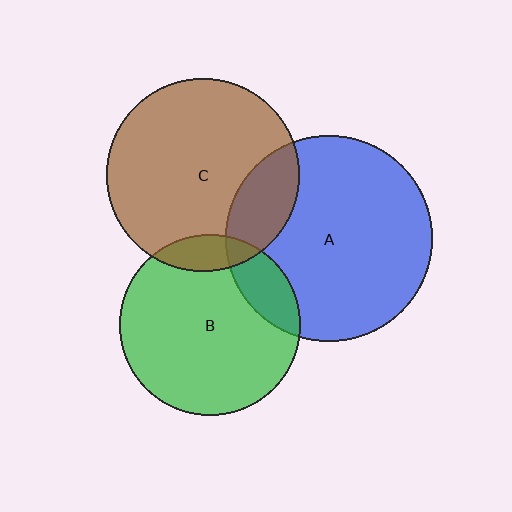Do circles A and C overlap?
Yes.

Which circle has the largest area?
Circle A (blue).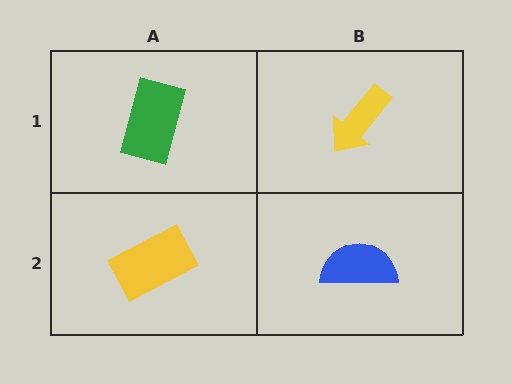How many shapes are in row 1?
2 shapes.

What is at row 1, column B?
A yellow arrow.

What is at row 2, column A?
A yellow rectangle.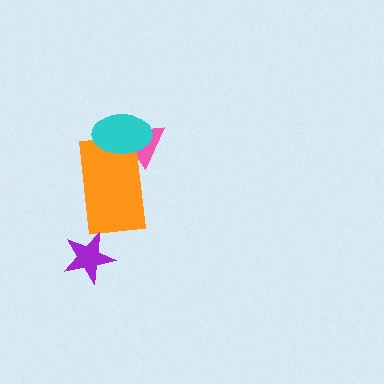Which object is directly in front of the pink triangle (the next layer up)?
The orange rectangle is directly in front of the pink triangle.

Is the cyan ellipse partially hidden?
No, no other shape covers it.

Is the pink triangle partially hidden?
Yes, it is partially covered by another shape.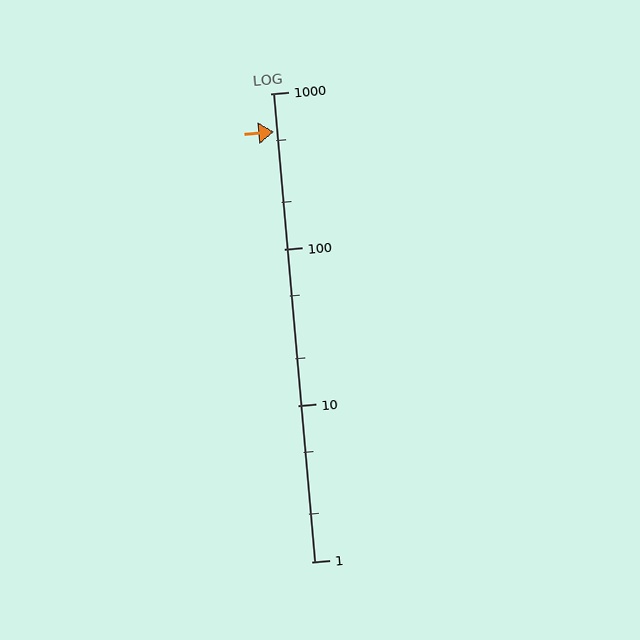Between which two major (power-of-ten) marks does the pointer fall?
The pointer is between 100 and 1000.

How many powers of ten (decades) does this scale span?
The scale spans 3 decades, from 1 to 1000.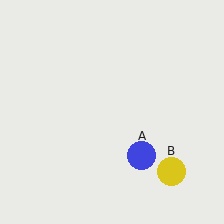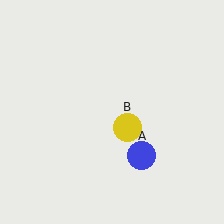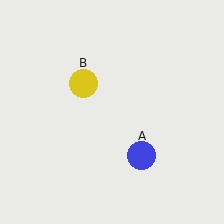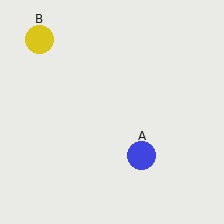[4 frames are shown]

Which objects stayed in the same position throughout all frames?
Blue circle (object A) remained stationary.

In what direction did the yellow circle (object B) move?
The yellow circle (object B) moved up and to the left.